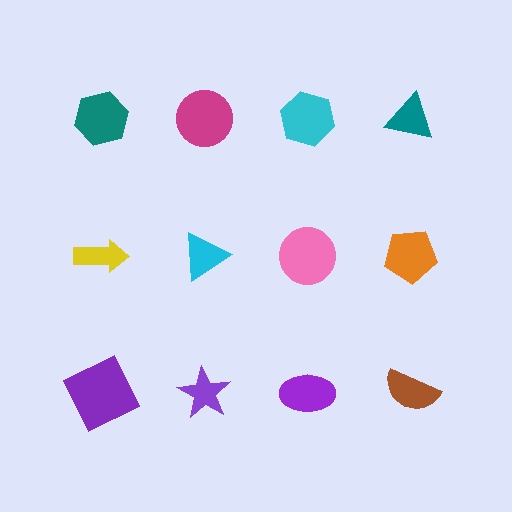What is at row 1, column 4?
A teal triangle.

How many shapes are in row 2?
4 shapes.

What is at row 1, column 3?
A cyan hexagon.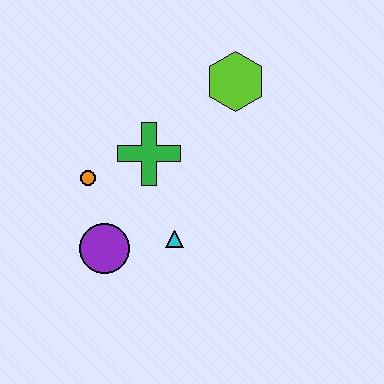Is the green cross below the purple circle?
No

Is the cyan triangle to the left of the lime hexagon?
Yes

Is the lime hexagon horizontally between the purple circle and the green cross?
No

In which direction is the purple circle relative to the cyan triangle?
The purple circle is to the left of the cyan triangle.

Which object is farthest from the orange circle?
The lime hexagon is farthest from the orange circle.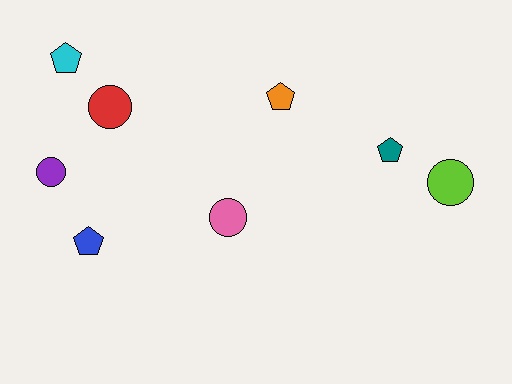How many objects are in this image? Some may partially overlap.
There are 8 objects.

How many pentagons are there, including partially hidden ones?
There are 4 pentagons.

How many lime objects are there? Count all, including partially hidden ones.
There is 1 lime object.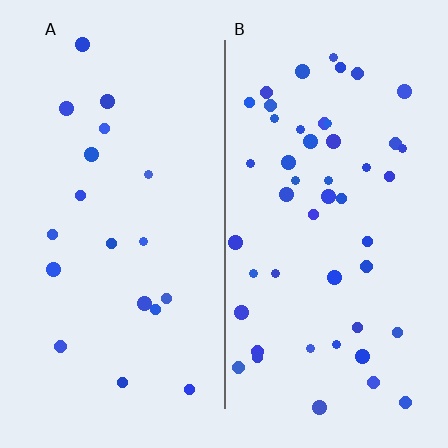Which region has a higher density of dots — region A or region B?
B (the right).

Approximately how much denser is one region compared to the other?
Approximately 2.6× — region B over region A.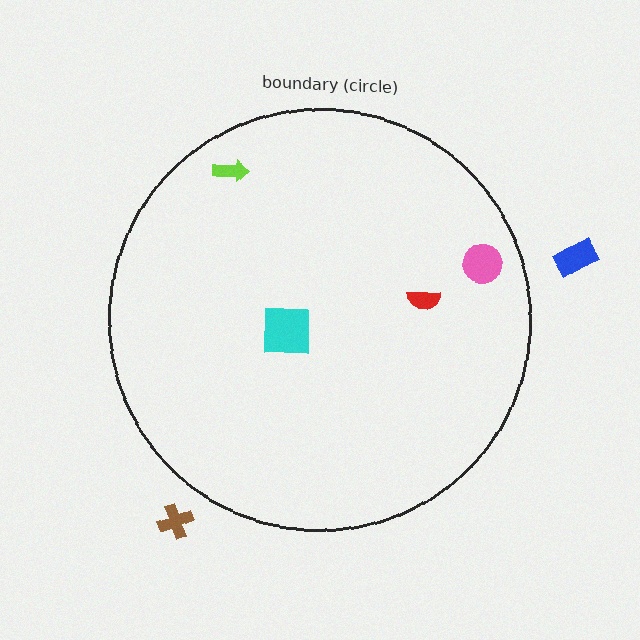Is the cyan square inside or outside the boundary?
Inside.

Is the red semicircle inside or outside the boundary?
Inside.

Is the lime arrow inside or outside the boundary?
Inside.